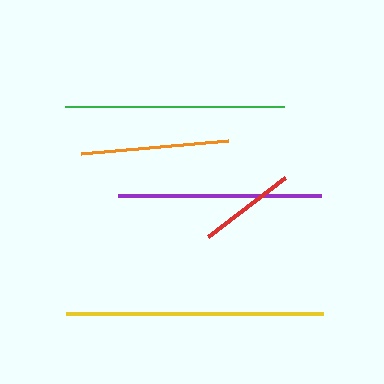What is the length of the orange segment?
The orange segment is approximately 147 pixels long.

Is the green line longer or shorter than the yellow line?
The yellow line is longer than the green line.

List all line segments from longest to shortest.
From longest to shortest: yellow, green, purple, orange, red.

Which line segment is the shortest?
The red line is the shortest at approximately 97 pixels.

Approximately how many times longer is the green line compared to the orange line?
The green line is approximately 1.5 times the length of the orange line.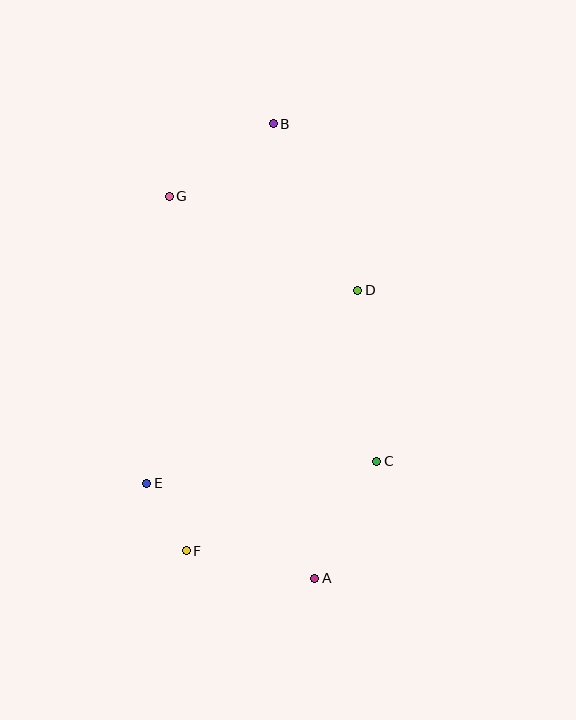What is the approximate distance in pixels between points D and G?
The distance between D and G is approximately 211 pixels.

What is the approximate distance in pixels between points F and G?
The distance between F and G is approximately 355 pixels.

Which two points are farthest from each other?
Points A and B are farthest from each other.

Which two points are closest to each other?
Points E and F are closest to each other.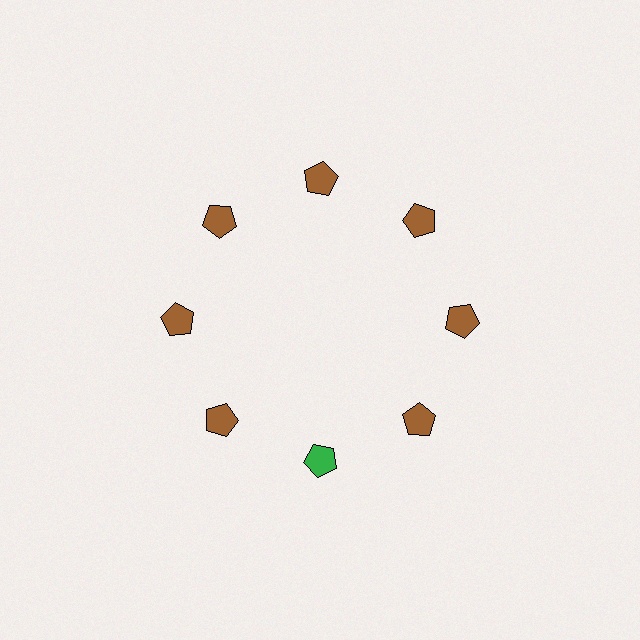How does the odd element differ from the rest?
It has a different color: green instead of brown.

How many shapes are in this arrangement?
There are 8 shapes arranged in a ring pattern.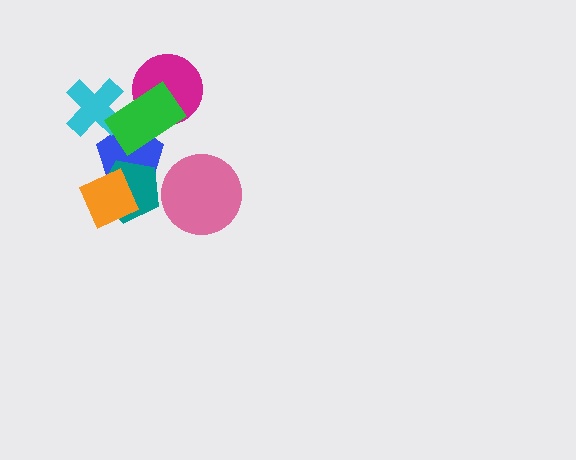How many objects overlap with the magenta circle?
1 object overlaps with the magenta circle.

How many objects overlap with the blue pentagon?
3 objects overlap with the blue pentagon.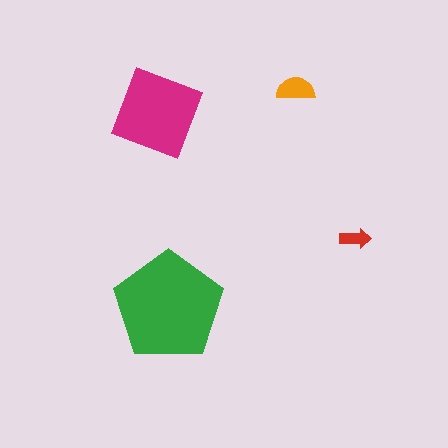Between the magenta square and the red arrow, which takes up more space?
The magenta square.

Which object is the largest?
The green pentagon.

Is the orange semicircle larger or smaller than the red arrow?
Larger.